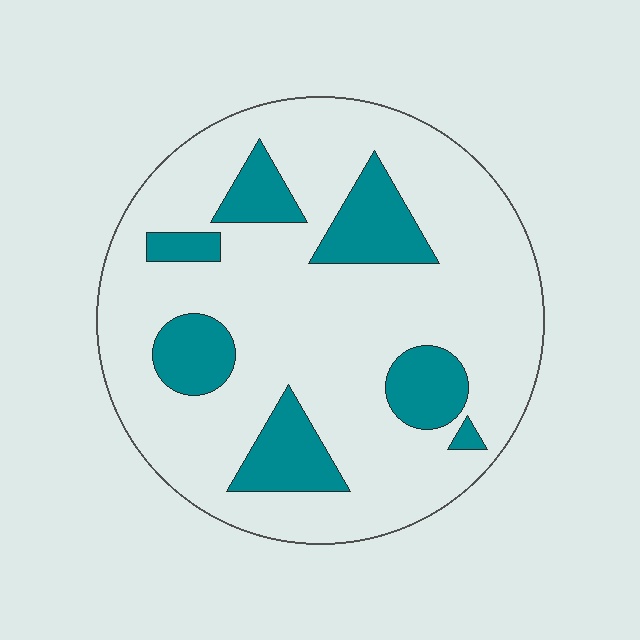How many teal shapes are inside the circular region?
7.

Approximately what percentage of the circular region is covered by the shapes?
Approximately 20%.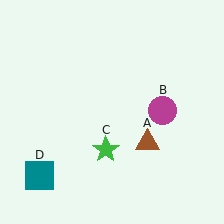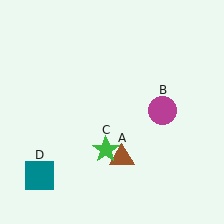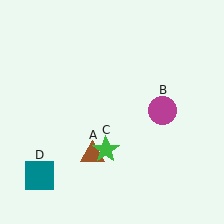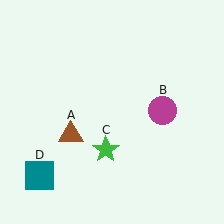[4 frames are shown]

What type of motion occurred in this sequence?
The brown triangle (object A) rotated clockwise around the center of the scene.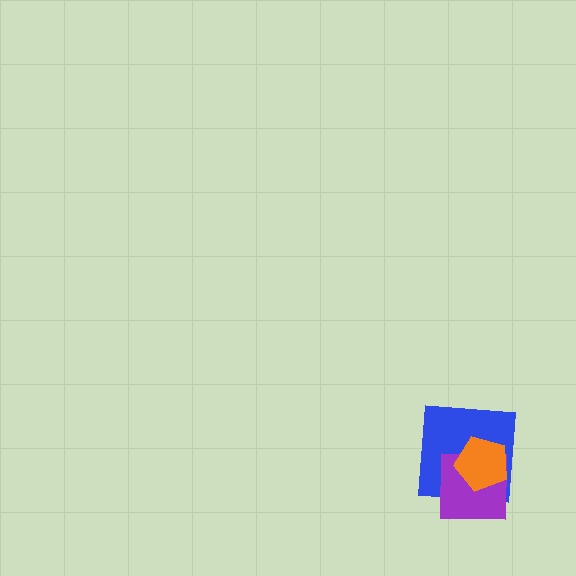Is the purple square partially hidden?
Yes, it is partially covered by another shape.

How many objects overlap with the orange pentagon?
2 objects overlap with the orange pentagon.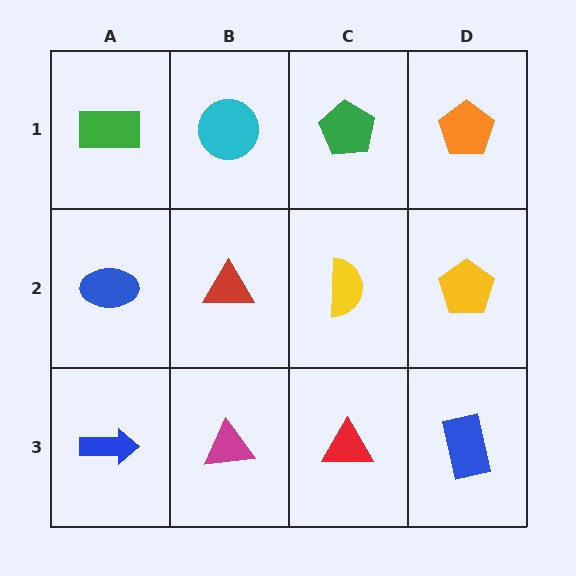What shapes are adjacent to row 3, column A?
A blue ellipse (row 2, column A), a magenta triangle (row 3, column B).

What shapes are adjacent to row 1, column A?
A blue ellipse (row 2, column A), a cyan circle (row 1, column B).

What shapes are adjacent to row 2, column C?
A green pentagon (row 1, column C), a red triangle (row 3, column C), a red triangle (row 2, column B), a yellow pentagon (row 2, column D).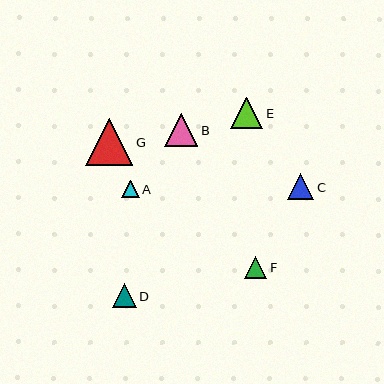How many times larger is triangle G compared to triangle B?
Triangle G is approximately 1.4 times the size of triangle B.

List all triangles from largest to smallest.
From largest to smallest: G, B, E, C, D, F, A.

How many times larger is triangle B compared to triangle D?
Triangle B is approximately 1.4 times the size of triangle D.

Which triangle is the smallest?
Triangle A is the smallest with a size of approximately 17 pixels.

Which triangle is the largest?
Triangle G is the largest with a size of approximately 47 pixels.